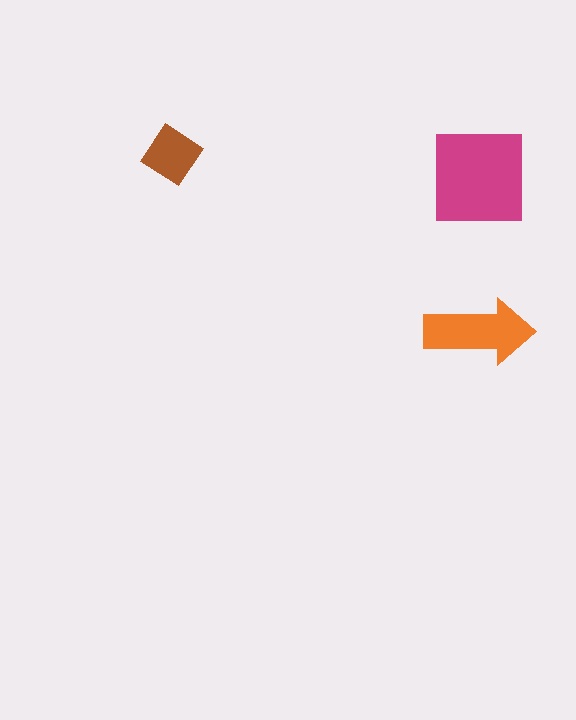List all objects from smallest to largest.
The brown diamond, the orange arrow, the magenta square.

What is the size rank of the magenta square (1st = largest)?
1st.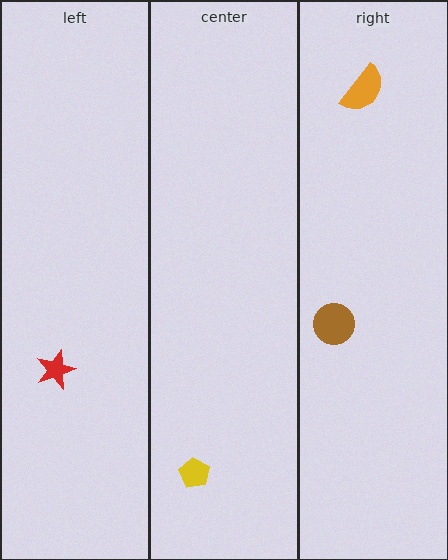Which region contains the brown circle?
The right region.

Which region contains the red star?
The left region.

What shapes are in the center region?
The yellow pentagon.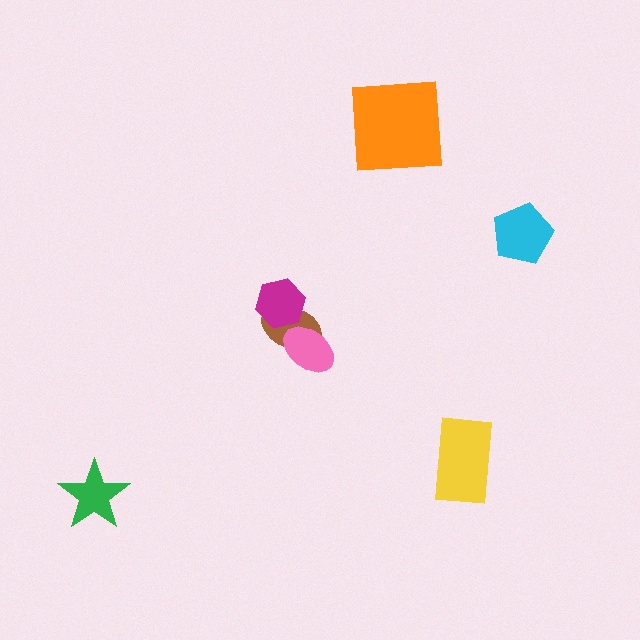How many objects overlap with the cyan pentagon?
0 objects overlap with the cyan pentagon.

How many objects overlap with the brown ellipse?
2 objects overlap with the brown ellipse.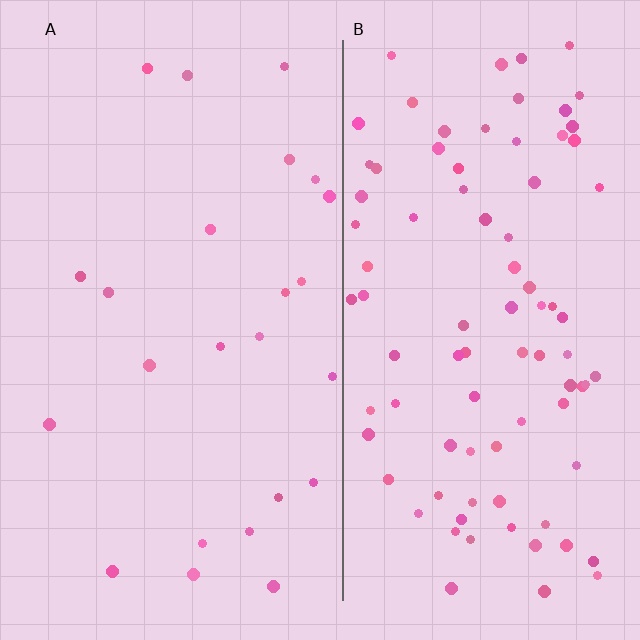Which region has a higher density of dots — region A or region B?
B (the right).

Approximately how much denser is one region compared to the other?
Approximately 3.7× — region B over region A.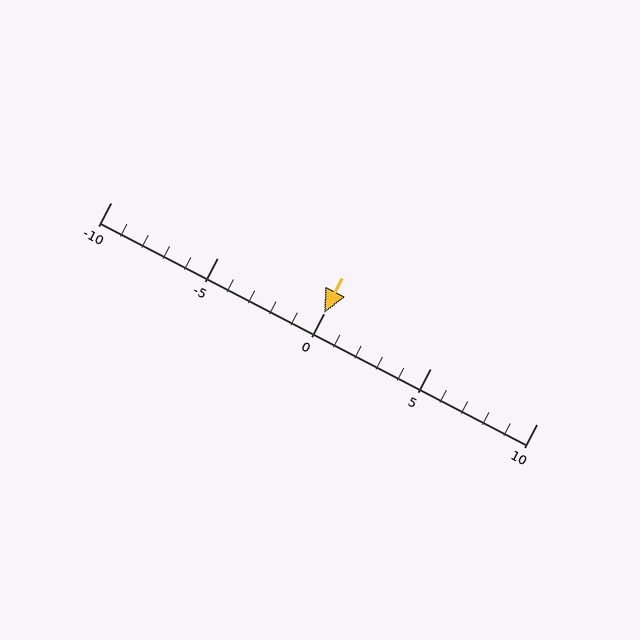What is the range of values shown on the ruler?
The ruler shows values from -10 to 10.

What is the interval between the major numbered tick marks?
The major tick marks are spaced 5 units apart.